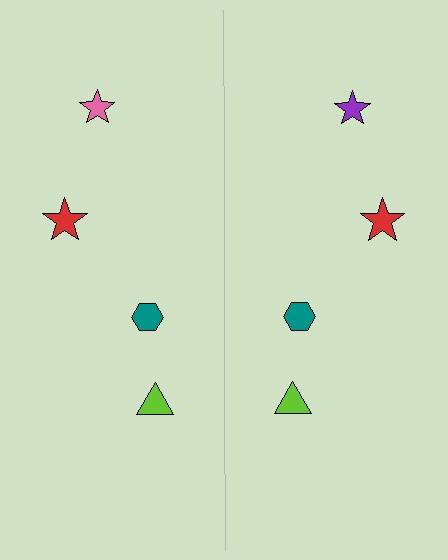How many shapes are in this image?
There are 8 shapes in this image.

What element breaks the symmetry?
The purple star on the right side breaks the symmetry — its mirror counterpart is pink.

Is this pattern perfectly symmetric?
No, the pattern is not perfectly symmetric. The purple star on the right side breaks the symmetry — its mirror counterpart is pink.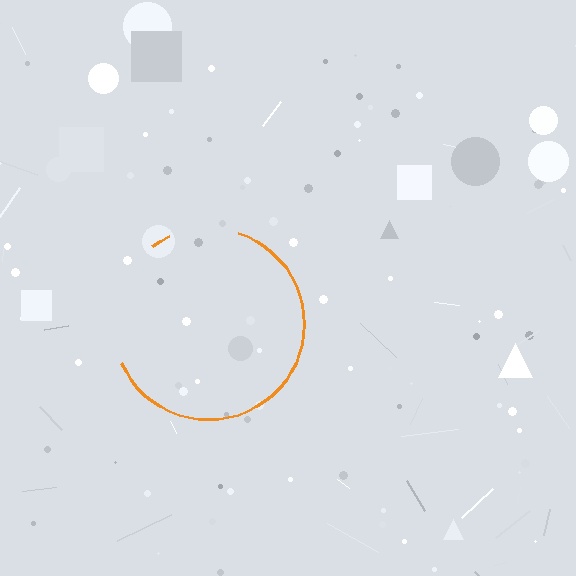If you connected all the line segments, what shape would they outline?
They would outline a circle.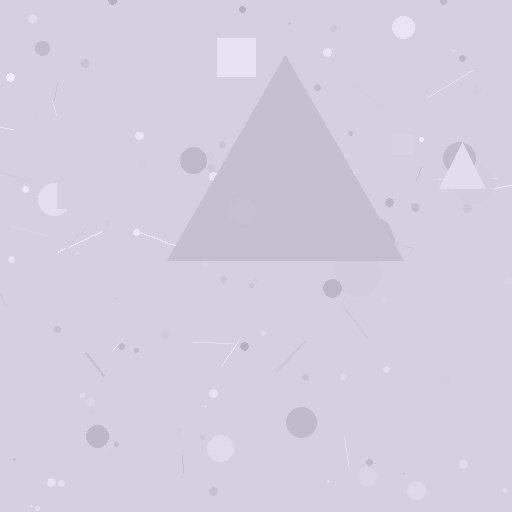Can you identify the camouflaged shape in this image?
The camouflaged shape is a triangle.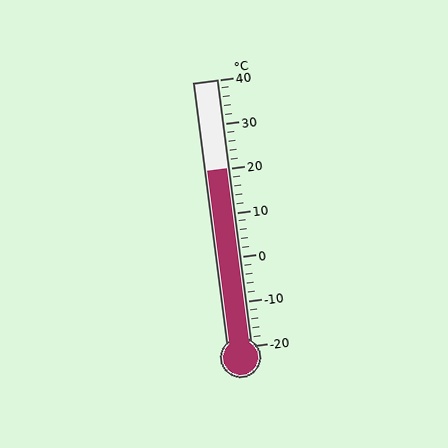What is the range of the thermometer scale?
The thermometer scale ranges from -20°C to 40°C.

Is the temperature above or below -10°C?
The temperature is above -10°C.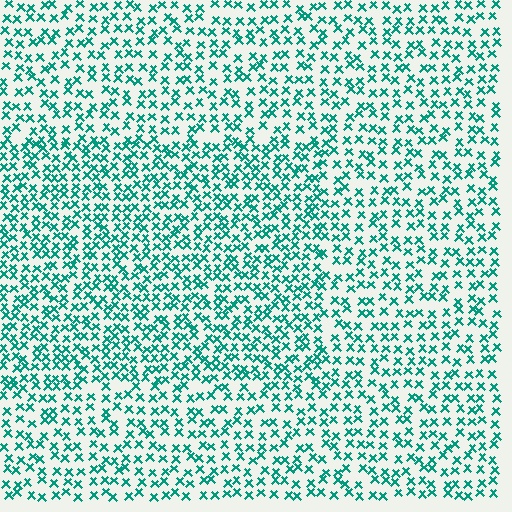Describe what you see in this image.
The image contains small teal elements arranged at two different densities. A rectangle-shaped region is visible where the elements are more densely packed than the surrounding area.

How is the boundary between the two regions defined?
The boundary is defined by a change in element density (approximately 1.5x ratio). All elements are the same color, size, and shape.